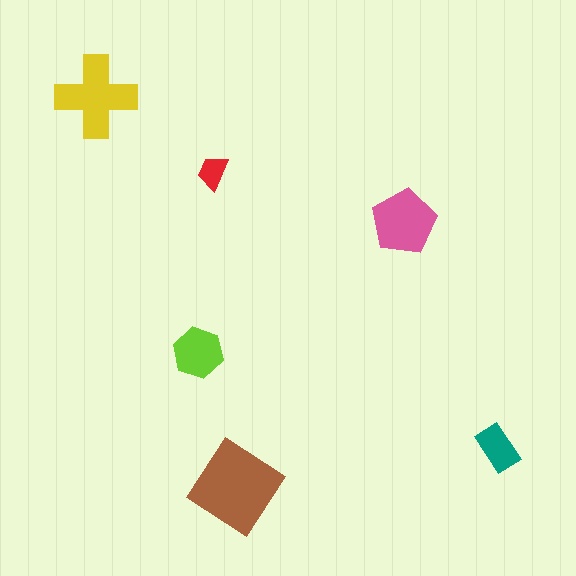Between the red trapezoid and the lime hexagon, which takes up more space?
The lime hexagon.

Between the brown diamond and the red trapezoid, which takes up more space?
The brown diamond.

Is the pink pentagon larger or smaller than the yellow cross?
Smaller.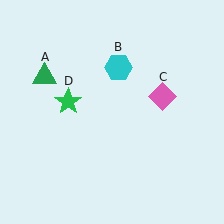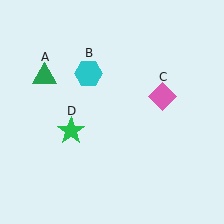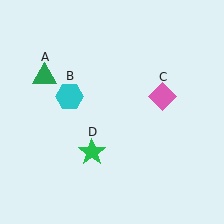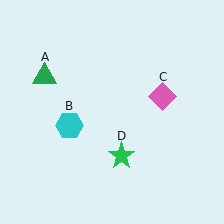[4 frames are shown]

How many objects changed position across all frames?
2 objects changed position: cyan hexagon (object B), green star (object D).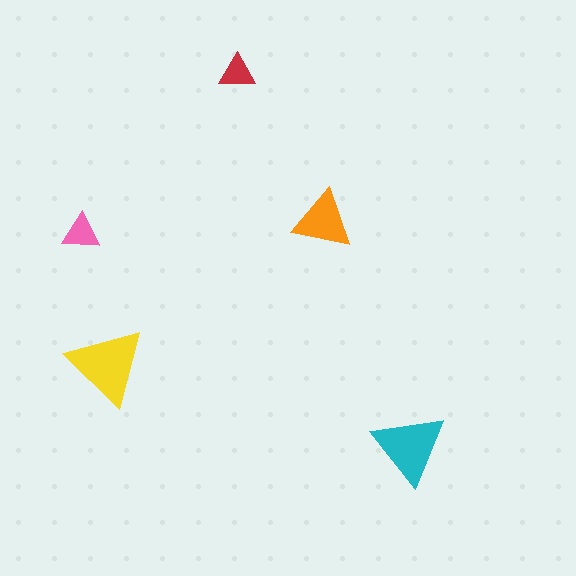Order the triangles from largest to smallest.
the yellow one, the cyan one, the orange one, the pink one, the red one.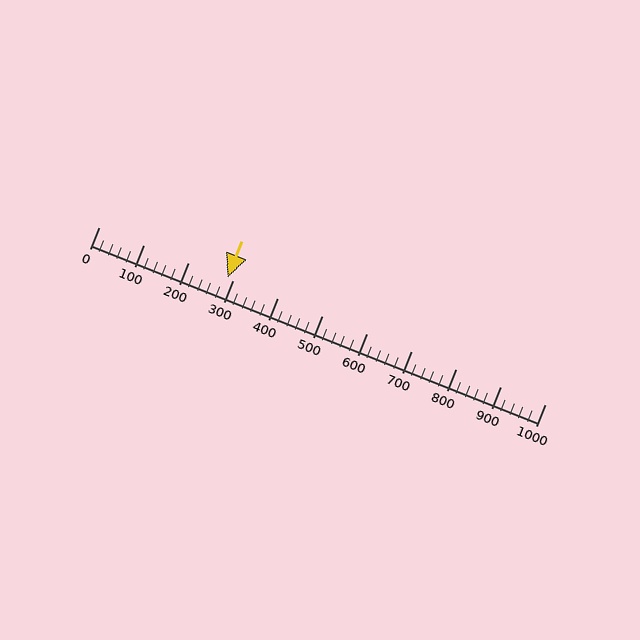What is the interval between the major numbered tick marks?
The major tick marks are spaced 100 units apart.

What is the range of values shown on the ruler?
The ruler shows values from 0 to 1000.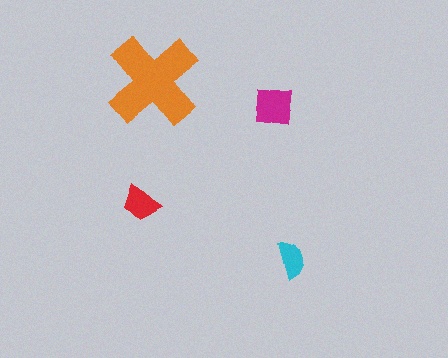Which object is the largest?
The orange cross.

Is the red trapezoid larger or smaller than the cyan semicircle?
Larger.